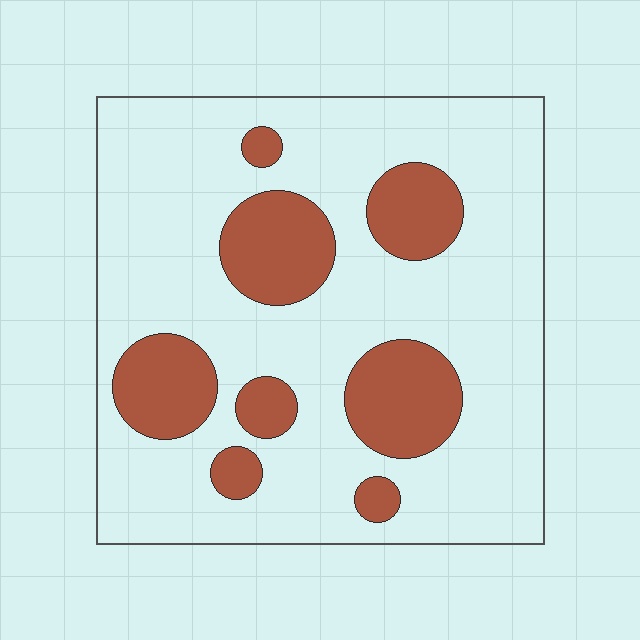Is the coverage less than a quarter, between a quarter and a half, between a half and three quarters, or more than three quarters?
Less than a quarter.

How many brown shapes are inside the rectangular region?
8.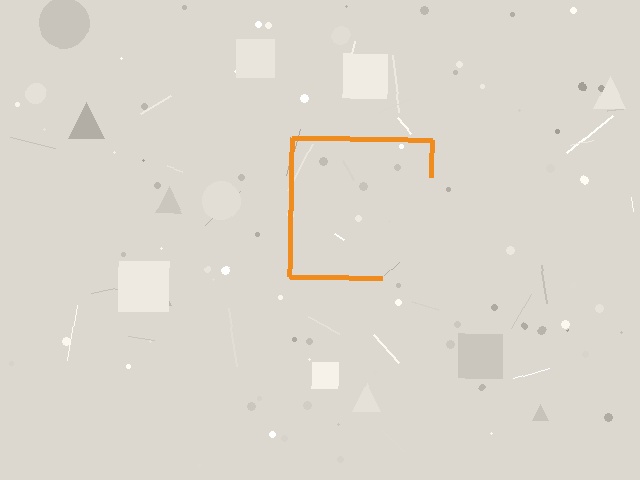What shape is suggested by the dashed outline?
The dashed outline suggests a square.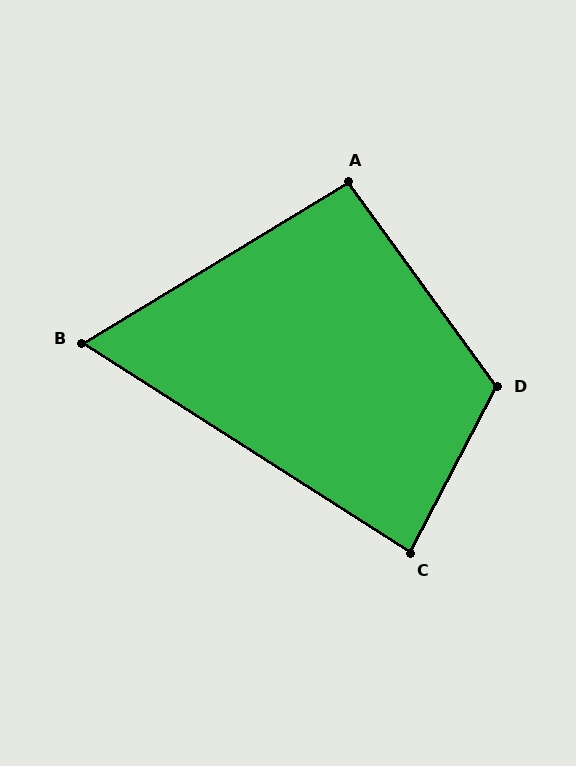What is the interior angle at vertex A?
Approximately 95 degrees (approximately right).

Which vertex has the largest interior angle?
D, at approximately 116 degrees.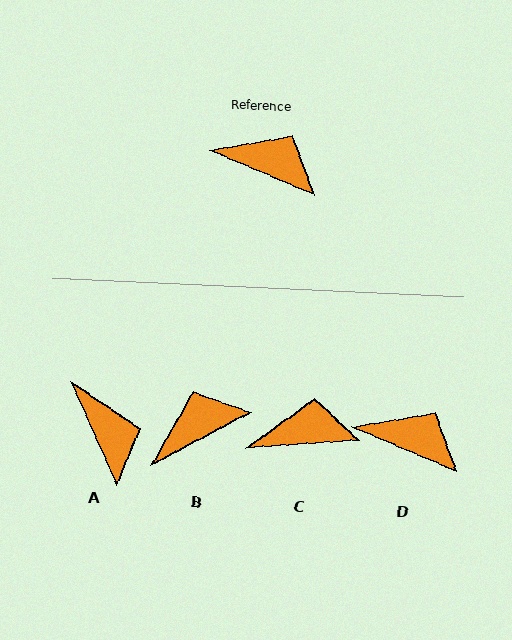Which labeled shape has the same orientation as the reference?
D.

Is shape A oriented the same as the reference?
No, it is off by about 43 degrees.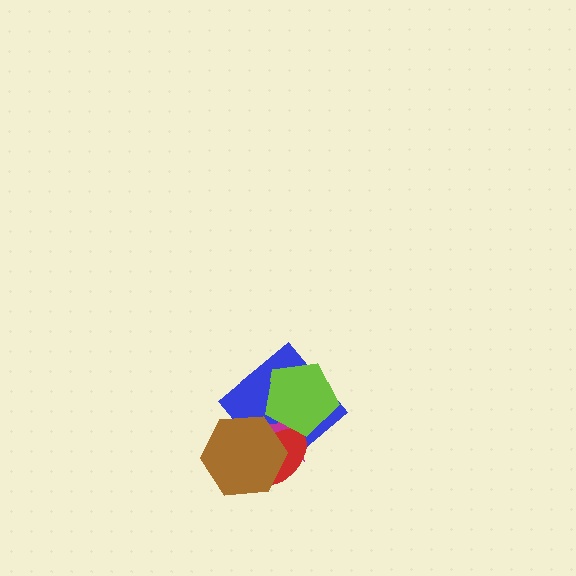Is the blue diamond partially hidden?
Yes, it is partially covered by another shape.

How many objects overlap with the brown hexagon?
3 objects overlap with the brown hexagon.